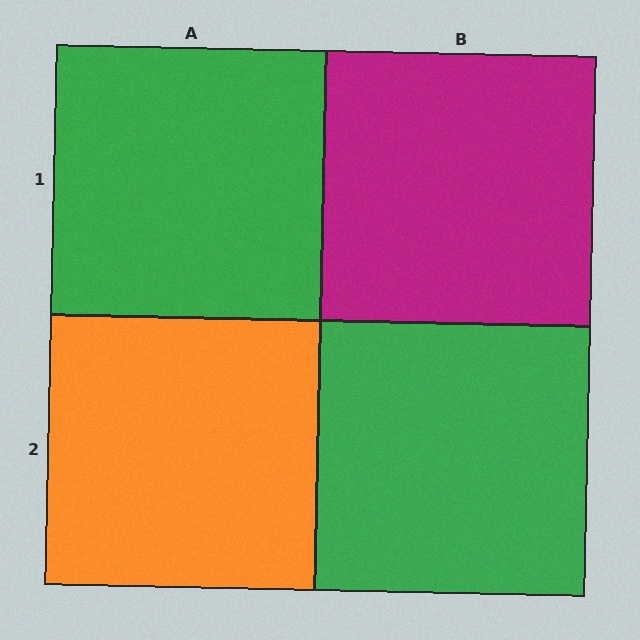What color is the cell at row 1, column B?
Magenta.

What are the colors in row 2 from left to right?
Orange, green.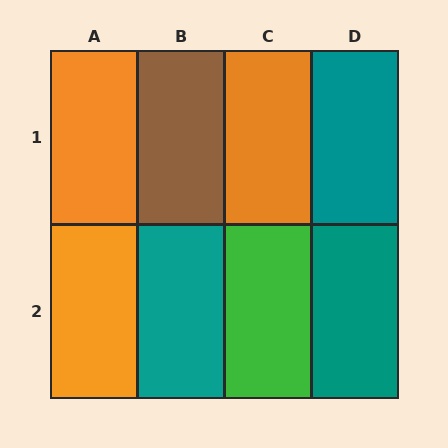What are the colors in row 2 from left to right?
Orange, teal, green, teal.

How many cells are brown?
1 cell is brown.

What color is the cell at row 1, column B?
Brown.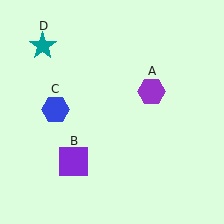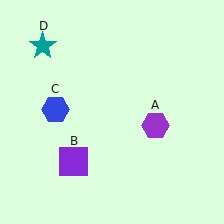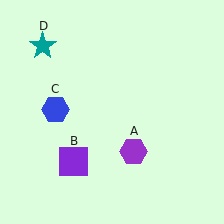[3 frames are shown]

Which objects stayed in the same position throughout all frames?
Purple square (object B) and blue hexagon (object C) and teal star (object D) remained stationary.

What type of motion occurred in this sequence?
The purple hexagon (object A) rotated clockwise around the center of the scene.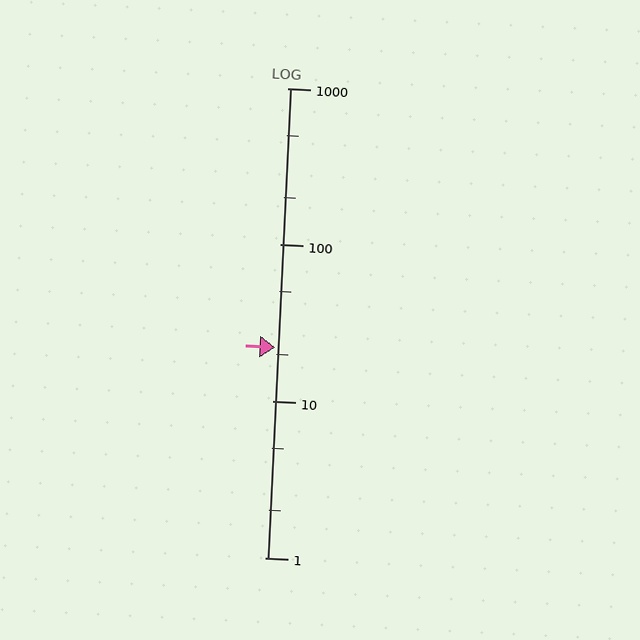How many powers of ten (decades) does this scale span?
The scale spans 3 decades, from 1 to 1000.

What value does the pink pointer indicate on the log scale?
The pointer indicates approximately 22.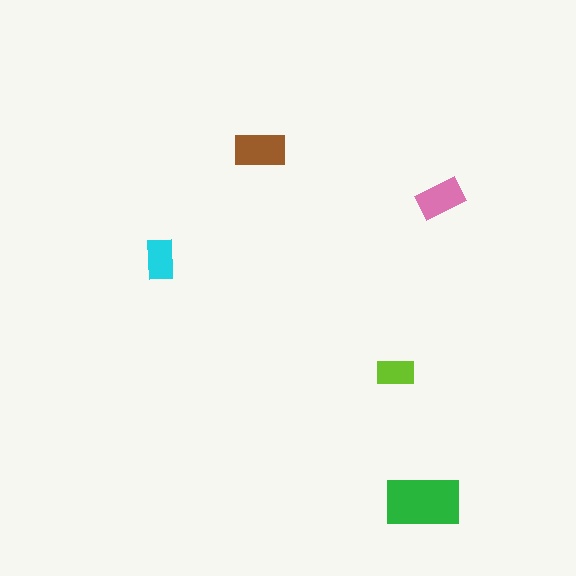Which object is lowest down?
The green rectangle is bottommost.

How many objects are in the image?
There are 5 objects in the image.